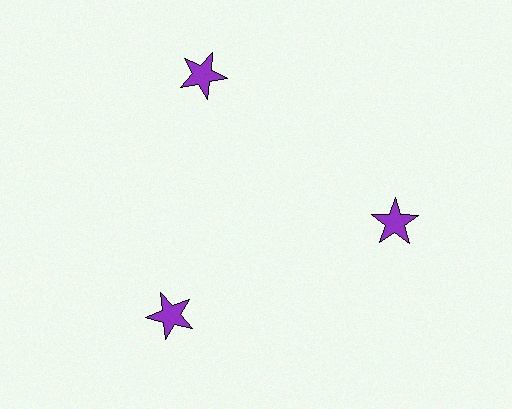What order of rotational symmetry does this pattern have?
This pattern has 3-fold rotational symmetry.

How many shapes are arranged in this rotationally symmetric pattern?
There are 3 shapes, arranged in 3 groups of 1.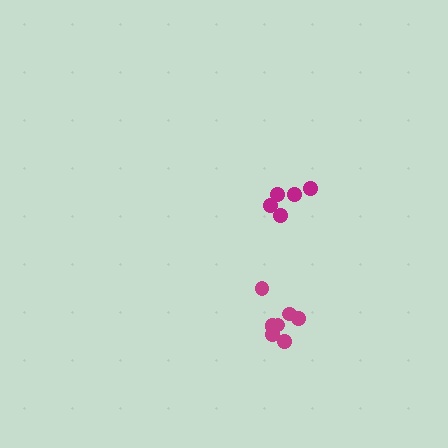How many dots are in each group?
Group 1: 8 dots, Group 2: 5 dots (13 total).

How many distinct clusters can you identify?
There are 2 distinct clusters.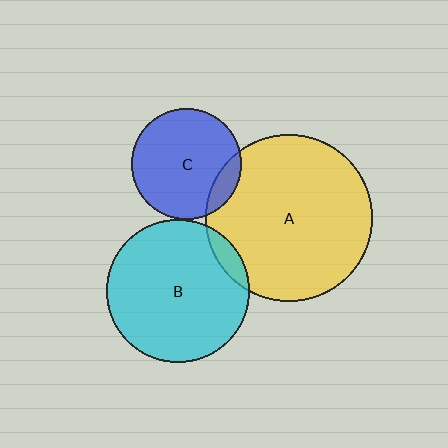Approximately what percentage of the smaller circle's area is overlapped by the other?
Approximately 5%.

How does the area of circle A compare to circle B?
Approximately 1.4 times.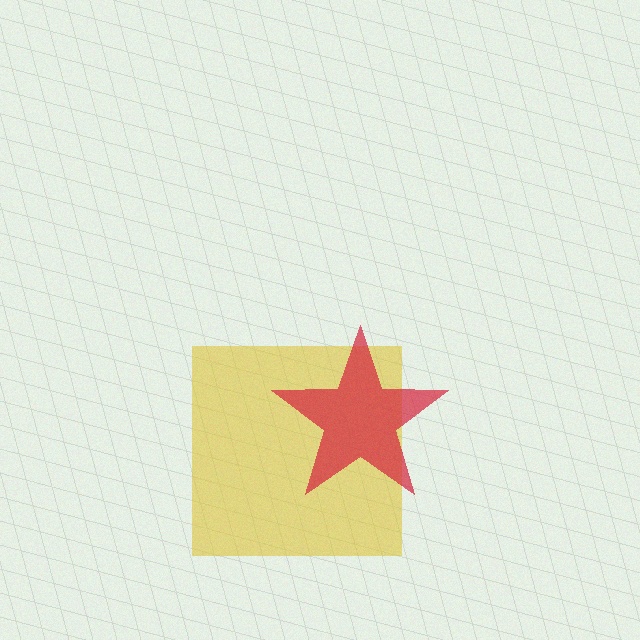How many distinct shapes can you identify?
There are 2 distinct shapes: a yellow square, a red star.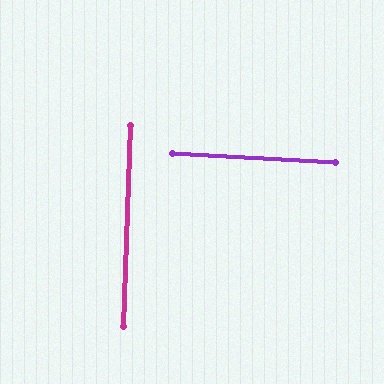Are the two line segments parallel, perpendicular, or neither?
Perpendicular — they meet at approximately 89°.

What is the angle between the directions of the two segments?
Approximately 89 degrees.